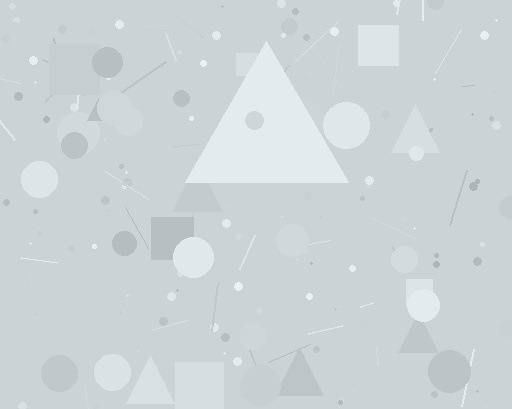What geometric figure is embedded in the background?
A triangle is embedded in the background.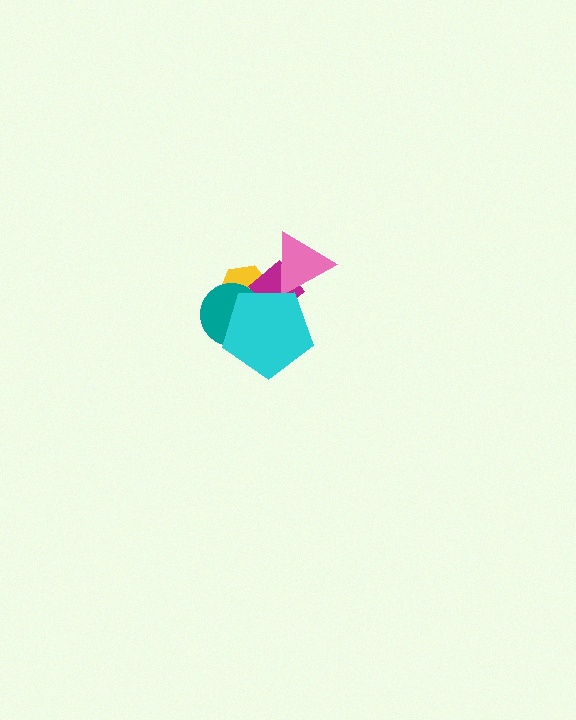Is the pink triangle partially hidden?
Yes, it is partially covered by another shape.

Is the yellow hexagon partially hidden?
Yes, it is partially covered by another shape.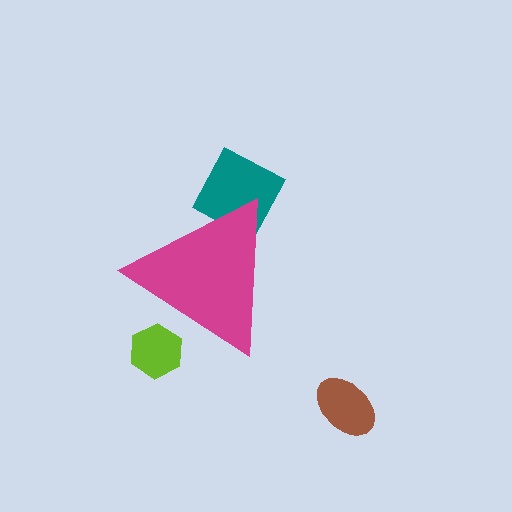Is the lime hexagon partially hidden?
Yes, the lime hexagon is partially hidden behind the magenta triangle.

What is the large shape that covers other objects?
A magenta triangle.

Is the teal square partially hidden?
Yes, the teal square is partially hidden behind the magenta triangle.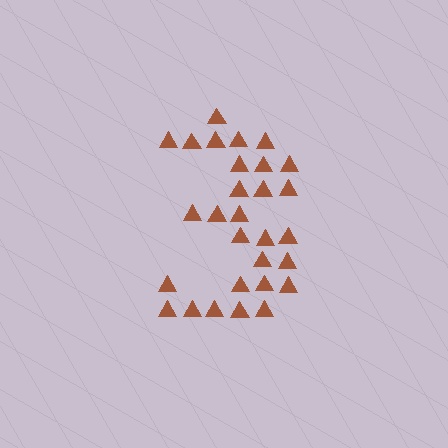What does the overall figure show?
The overall figure shows the digit 3.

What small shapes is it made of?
It is made of small triangles.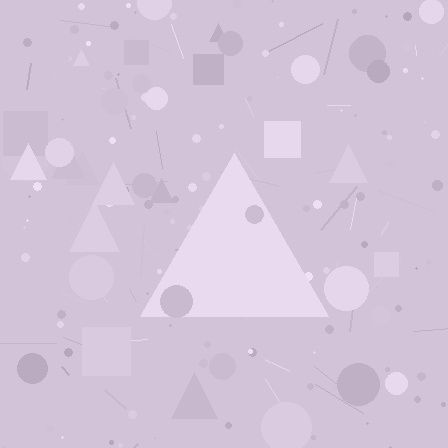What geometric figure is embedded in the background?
A triangle is embedded in the background.